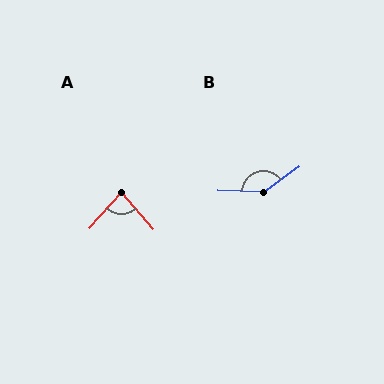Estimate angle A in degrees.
Approximately 83 degrees.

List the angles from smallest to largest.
A (83°), B (142°).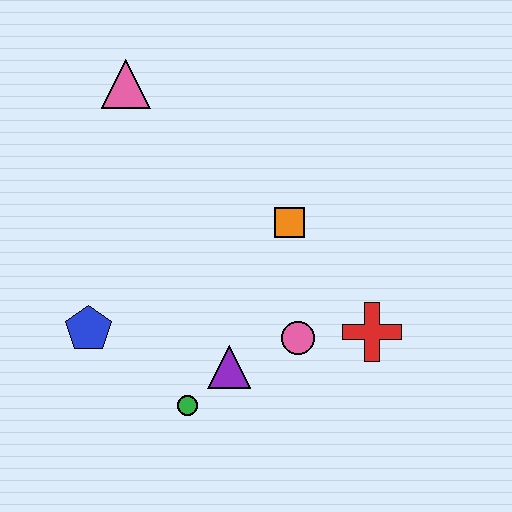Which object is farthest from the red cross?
The pink triangle is farthest from the red cross.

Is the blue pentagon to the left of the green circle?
Yes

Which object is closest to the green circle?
The purple triangle is closest to the green circle.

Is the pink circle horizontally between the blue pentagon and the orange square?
No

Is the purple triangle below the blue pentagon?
Yes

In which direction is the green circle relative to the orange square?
The green circle is below the orange square.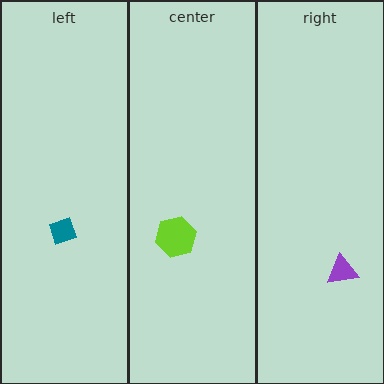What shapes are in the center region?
The lime hexagon.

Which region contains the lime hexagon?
The center region.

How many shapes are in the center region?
1.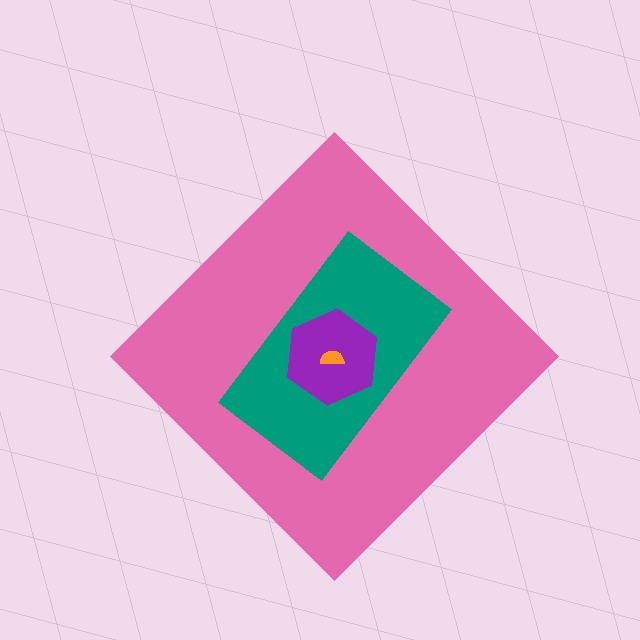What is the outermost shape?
The pink diamond.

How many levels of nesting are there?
4.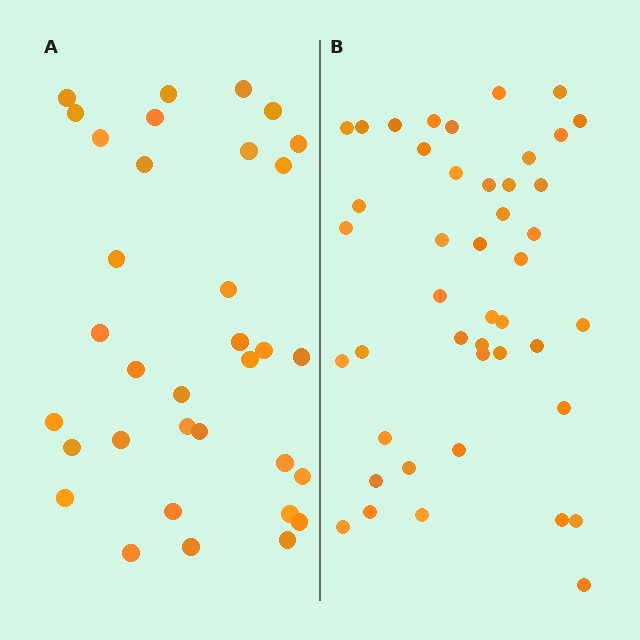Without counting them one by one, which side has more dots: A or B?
Region B (the right region) has more dots.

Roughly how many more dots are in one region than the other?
Region B has roughly 10 or so more dots than region A.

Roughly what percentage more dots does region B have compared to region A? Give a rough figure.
About 30% more.